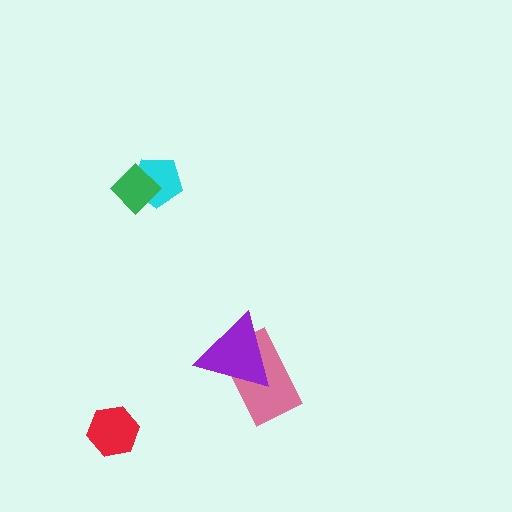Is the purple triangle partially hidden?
No, no other shape covers it.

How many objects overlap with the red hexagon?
0 objects overlap with the red hexagon.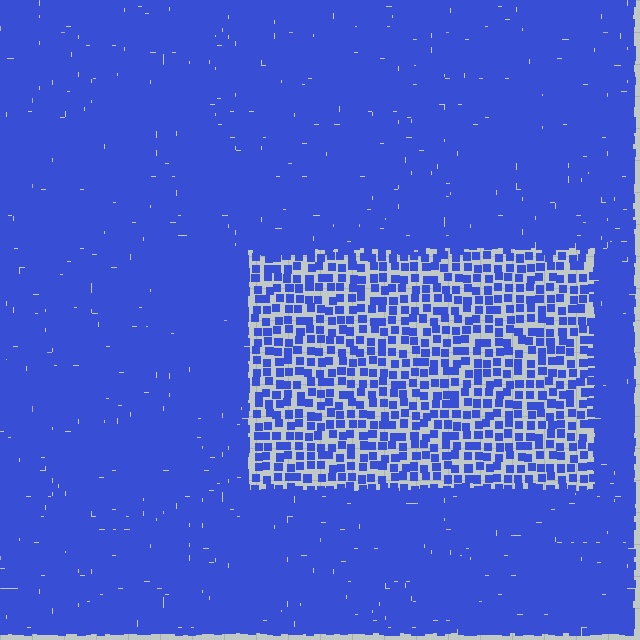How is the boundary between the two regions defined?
The boundary is defined by a change in element density (approximately 2.6x ratio). All elements are the same color, size, and shape.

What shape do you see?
I see a rectangle.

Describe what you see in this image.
The image contains small blue elements arranged at two different densities. A rectangle-shaped region is visible where the elements are less densely packed than the surrounding area.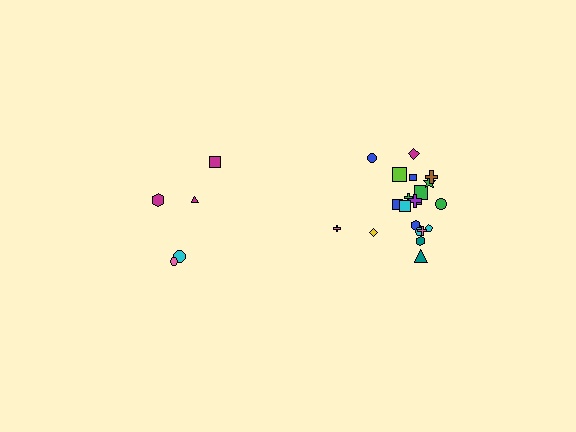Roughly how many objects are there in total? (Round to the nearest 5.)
Roughly 25 objects in total.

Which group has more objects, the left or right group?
The right group.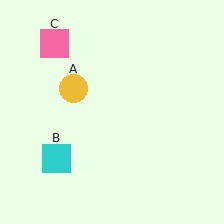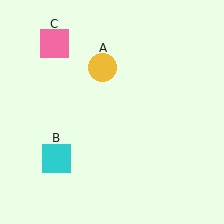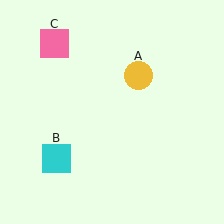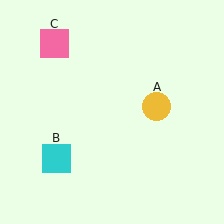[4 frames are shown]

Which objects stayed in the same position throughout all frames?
Cyan square (object B) and pink square (object C) remained stationary.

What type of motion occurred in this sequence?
The yellow circle (object A) rotated clockwise around the center of the scene.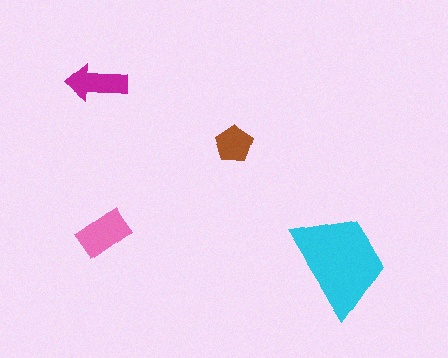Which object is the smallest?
The brown pentagon.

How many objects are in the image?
There are 4 objects in the image.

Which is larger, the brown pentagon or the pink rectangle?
The pink rectangle.